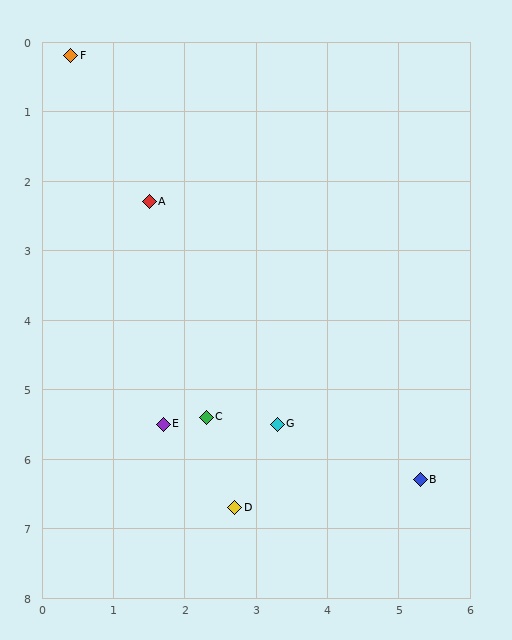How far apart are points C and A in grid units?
Points C and A are about 3.2 grid units apart.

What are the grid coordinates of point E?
Point E is at approximately (1.7, 5.5).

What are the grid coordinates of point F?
Point F is at approximately (0.4, 0.2).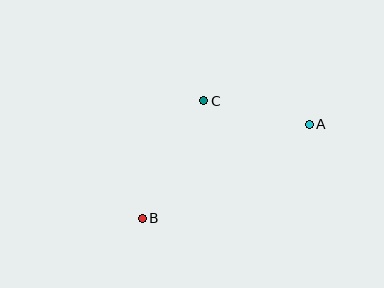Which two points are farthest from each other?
Points A and B are farthest from each other.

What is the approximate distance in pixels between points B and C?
The distance between B and C is approximately 133 pixels.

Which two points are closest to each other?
Points A and C are closest to each other.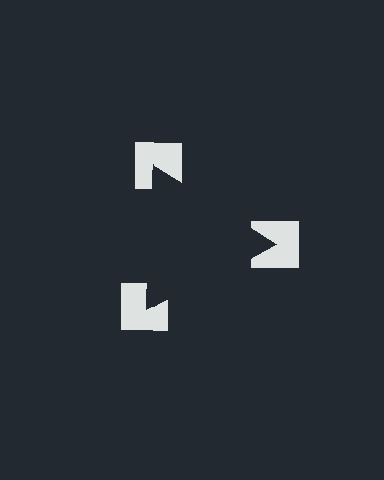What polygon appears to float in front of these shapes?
An illusory triangle — its edges are inferred from the aligned wedge cuts in the notched squares, not physically drawn.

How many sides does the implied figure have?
3 sides.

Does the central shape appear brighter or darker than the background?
It typically appears slightly darker than the background, even though no actual brightness change is drawn.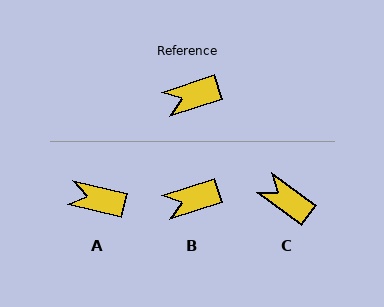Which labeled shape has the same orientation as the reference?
B.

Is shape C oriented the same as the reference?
No, it is off by about 54 degrees.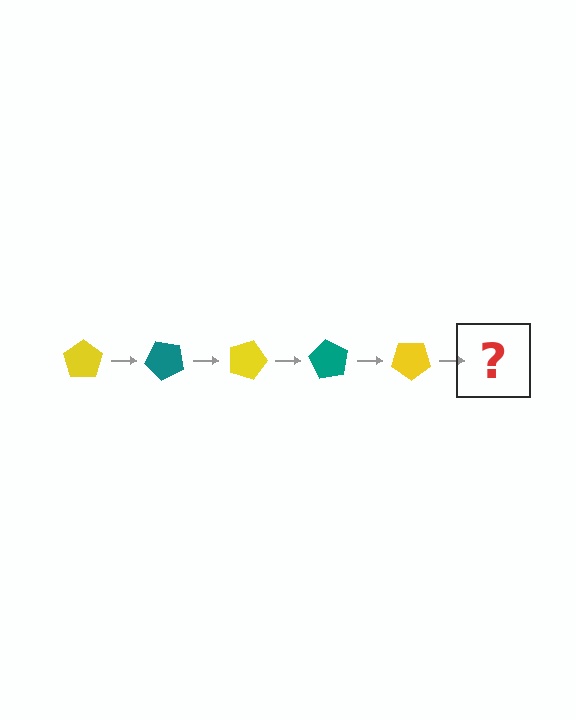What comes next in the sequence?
The next element should be a teal pentagon, rotated 225 degrees from the start.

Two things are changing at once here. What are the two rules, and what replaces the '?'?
The two rules are that it rotates 45 degrees each step and the color cycles through yellow and teal. The '?' should be a teal pentagon, rotated 225 degrees from the start.